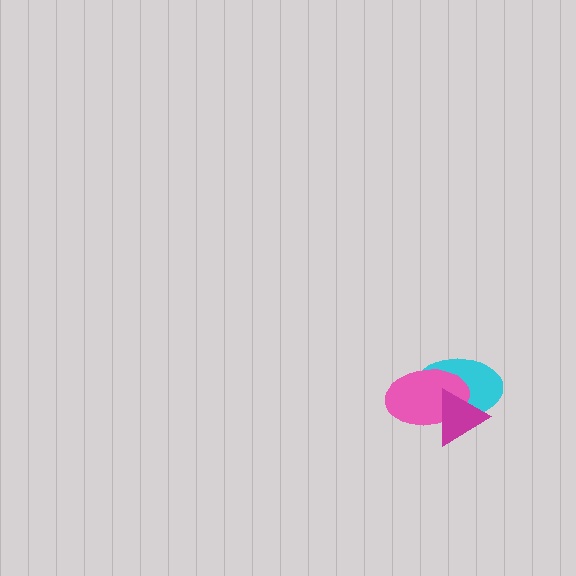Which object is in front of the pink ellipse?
The magenta triangle is in front of the pink ellipse.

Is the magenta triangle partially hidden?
No, no other shape covers it.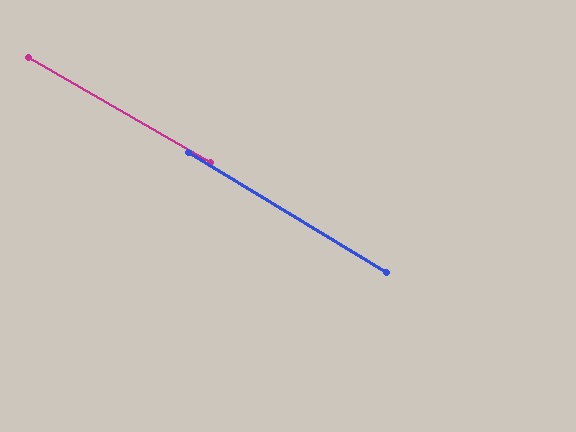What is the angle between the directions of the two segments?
Approximately 1 degree.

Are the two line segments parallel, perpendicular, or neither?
Parallel — their directions differ by only 1.1°.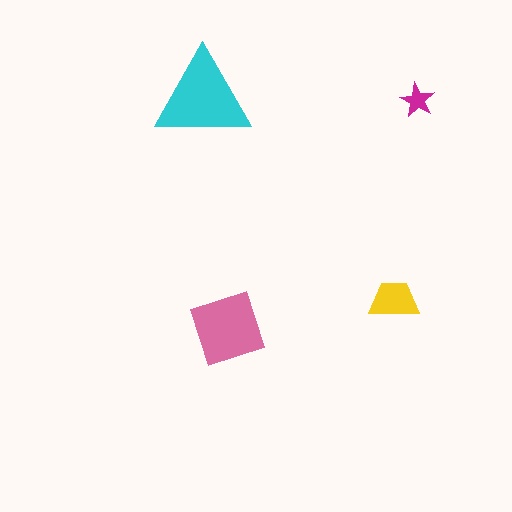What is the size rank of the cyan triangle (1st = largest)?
1st.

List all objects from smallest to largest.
The magenta star, the yellow trapezoid, the pink diamond, the cyan triangle.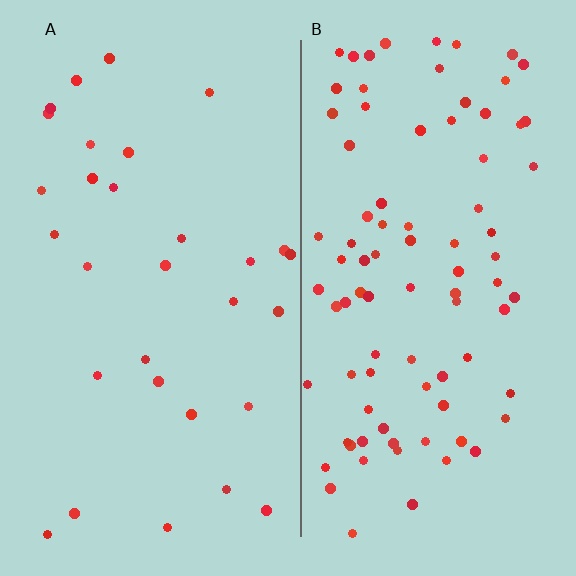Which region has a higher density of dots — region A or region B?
B (the right).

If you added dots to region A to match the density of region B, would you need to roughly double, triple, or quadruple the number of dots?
Approximately triple.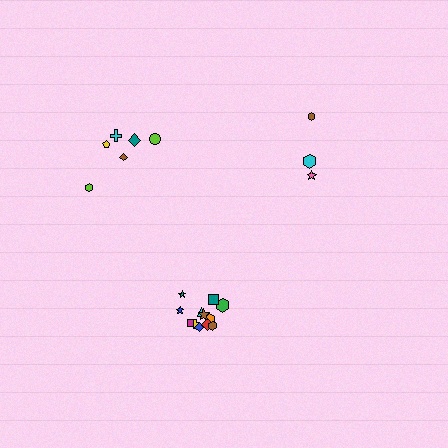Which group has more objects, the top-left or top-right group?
The top-left group.